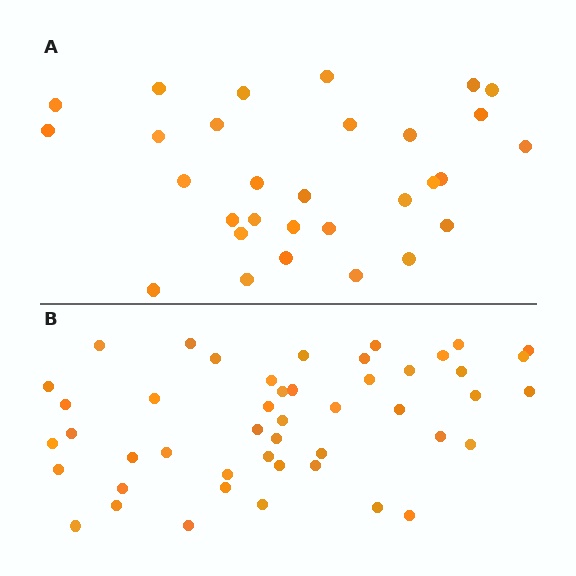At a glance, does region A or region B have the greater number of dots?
Region B (the bottom region) has more dots.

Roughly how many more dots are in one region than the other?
Region B has approximately 15 more dots than region A.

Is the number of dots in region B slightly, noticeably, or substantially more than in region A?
Region B has substantially more. The ratio is roughly 1.6 to 1.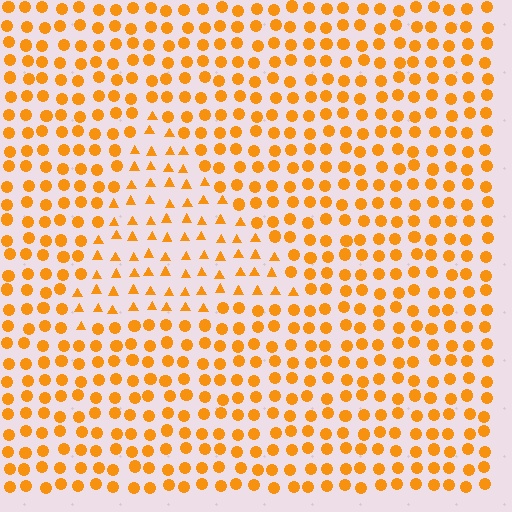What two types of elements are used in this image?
The image uses triangles inside the triangle region and circles outside it.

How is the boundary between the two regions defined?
The boundary is defined by a change in element shape: triangles inside vs. circles outside. All elements share the same color and spacing.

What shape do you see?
I see a triangle.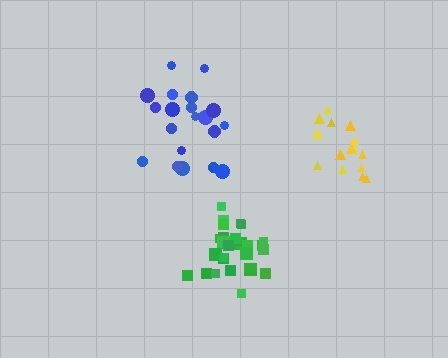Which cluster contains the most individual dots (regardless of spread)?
Green (28).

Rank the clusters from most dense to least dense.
green, blue, yellow.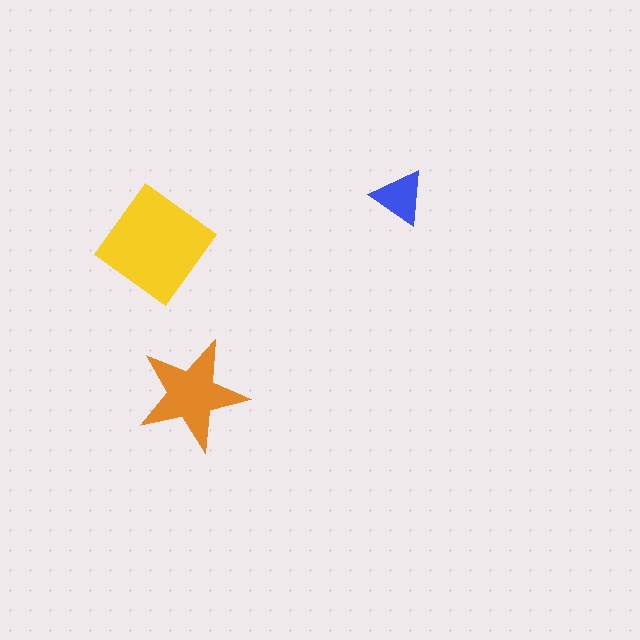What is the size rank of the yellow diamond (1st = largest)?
1st.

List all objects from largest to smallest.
The yellow diamond, the orange star, the blue triangle.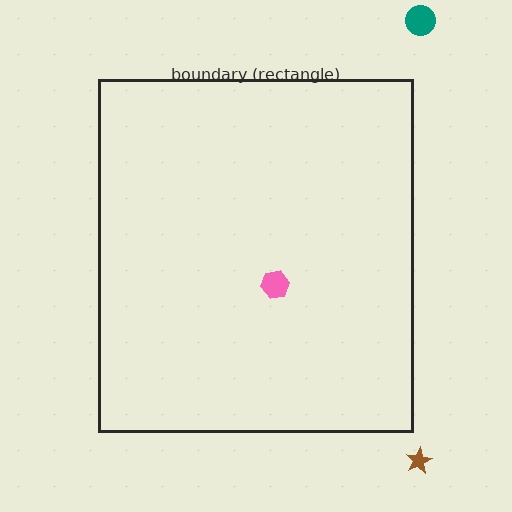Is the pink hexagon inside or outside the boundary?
Inside.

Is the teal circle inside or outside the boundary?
Outside.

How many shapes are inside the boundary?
1 inside, 2 outside.